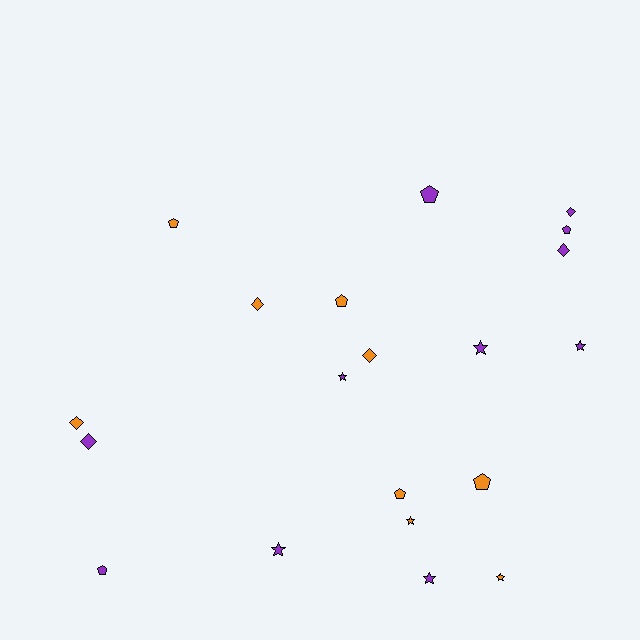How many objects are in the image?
There are 20 objects.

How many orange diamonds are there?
There are 3 orange diamonds.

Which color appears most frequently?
Purple, with 11 objects.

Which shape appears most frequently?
Star, with 7 objects.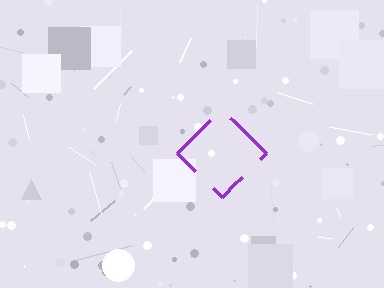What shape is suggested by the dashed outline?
The dashed outline suggests a diamond.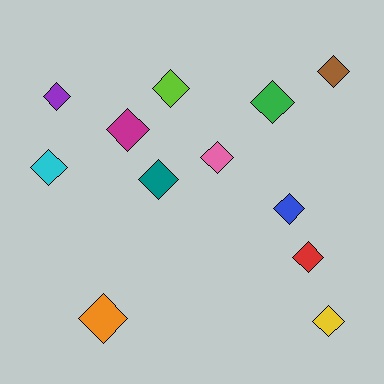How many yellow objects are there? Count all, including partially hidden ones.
There is 1 yellow object.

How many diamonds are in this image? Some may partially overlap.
There are 12 diamonds.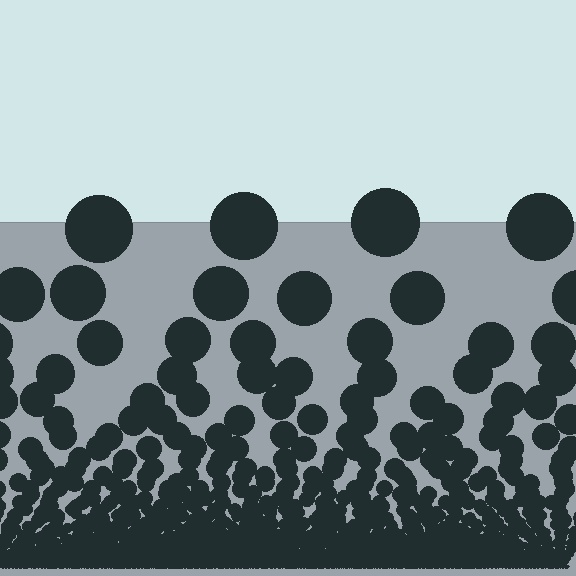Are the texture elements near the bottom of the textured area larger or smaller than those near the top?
Smaller. The gradient is inverted — elements near the bottom are smaller and denser.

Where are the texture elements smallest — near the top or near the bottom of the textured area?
Near the bottom.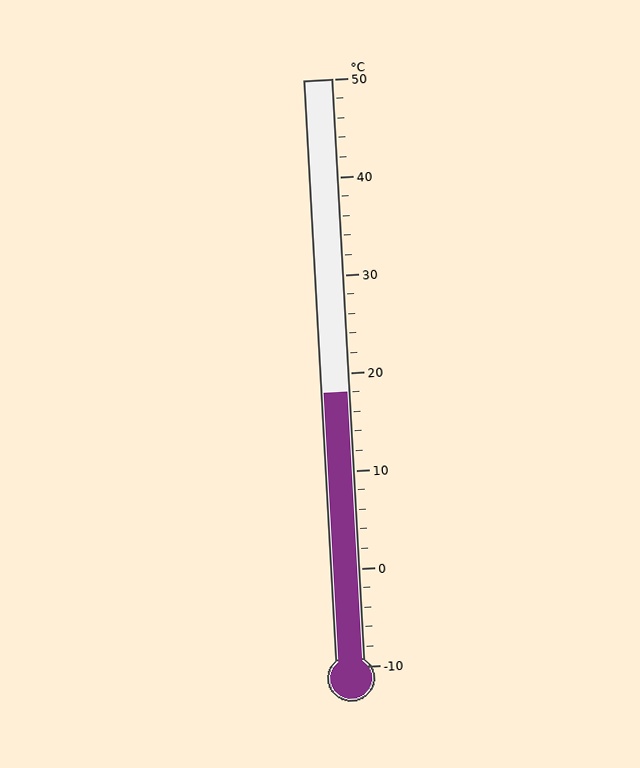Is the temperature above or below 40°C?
The temperature is below 40°C.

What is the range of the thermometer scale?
The thermometer scale ranges from -10°C to 50°C.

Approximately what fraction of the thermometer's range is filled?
The thermometer is filled to approximately 45% of its range.